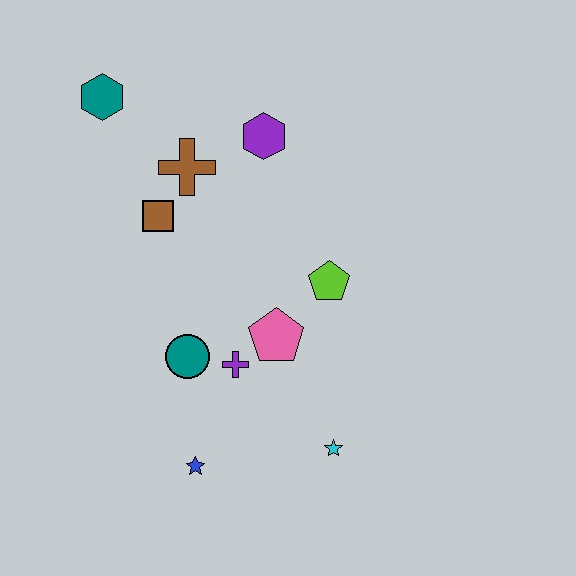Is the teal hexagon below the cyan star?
No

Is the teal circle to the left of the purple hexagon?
Yes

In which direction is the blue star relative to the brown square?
The blue star is below the brown square.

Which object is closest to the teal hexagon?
The brown cross is closest to the teal hexagon.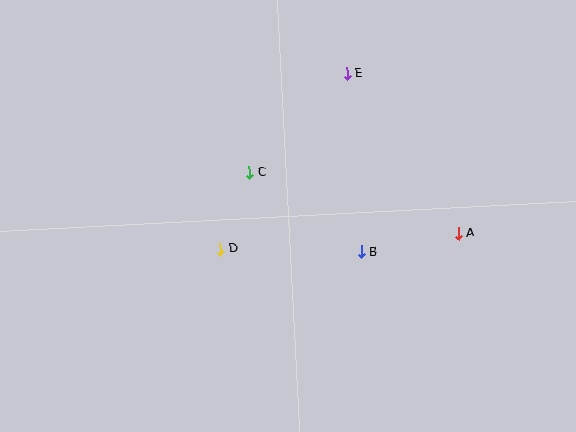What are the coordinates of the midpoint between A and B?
The midpoint between A and B is at (410, 243).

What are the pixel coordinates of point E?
Point E is at (347, 74).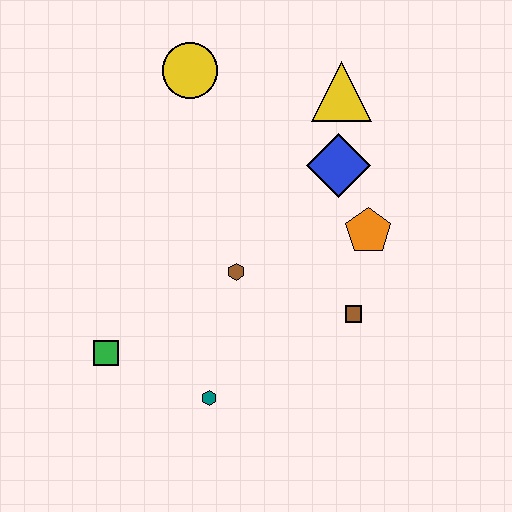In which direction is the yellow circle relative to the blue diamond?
The yellow circle is to the left of the blue diamond.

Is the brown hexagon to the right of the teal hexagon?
Yes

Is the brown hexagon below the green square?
No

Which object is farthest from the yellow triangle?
The green square is farthest from the yellow triangle.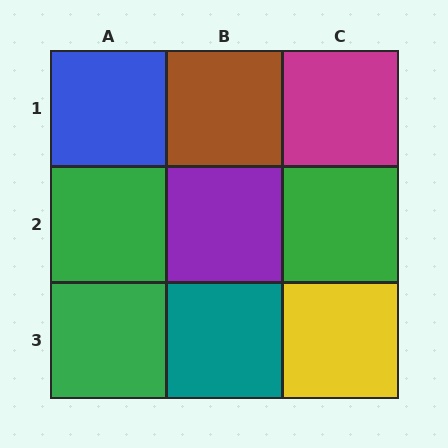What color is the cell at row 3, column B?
Teal.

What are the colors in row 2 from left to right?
Green, purple, green.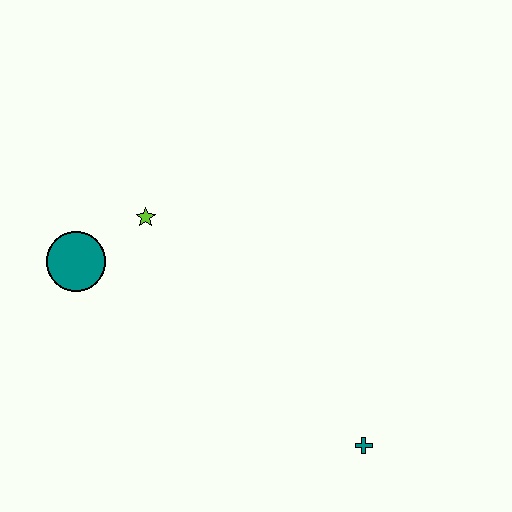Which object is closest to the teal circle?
The lime star is closest to the teal circle.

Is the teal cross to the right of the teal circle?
Yes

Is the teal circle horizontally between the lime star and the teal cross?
No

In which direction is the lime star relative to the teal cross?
The lime star is above the teal cross.